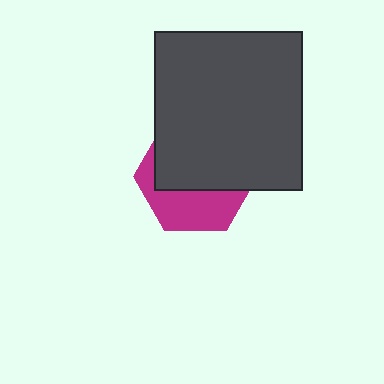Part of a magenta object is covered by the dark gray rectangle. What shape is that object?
It is a hexagon.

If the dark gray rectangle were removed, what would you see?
You would see the complete magenta hexagon.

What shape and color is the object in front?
The object in front is a dark gray rectangle.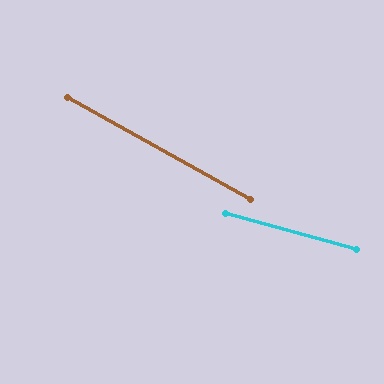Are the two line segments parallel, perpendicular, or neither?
Neither parallel nor perpendicular — they differ by about 14°.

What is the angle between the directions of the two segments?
Approximately 14 degrees.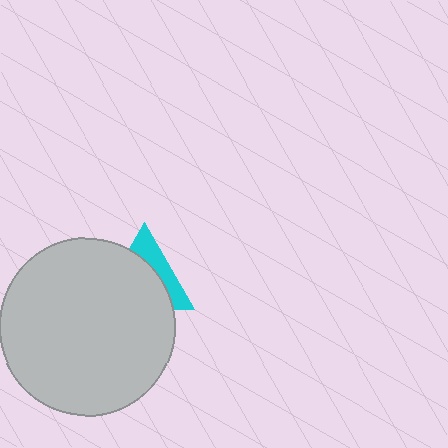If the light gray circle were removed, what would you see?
You would see the complete cyan triangle.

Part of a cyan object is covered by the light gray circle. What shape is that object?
It is a triangle.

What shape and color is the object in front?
The object in front is a light gray circle.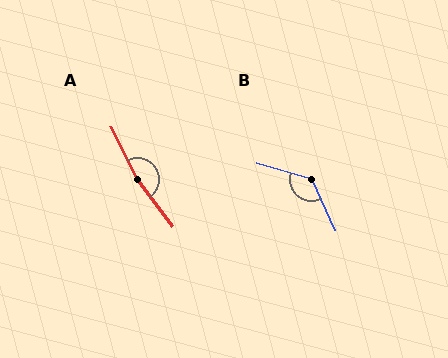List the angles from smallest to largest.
B (131°), A (170°).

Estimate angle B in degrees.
Approximately 131 degrees.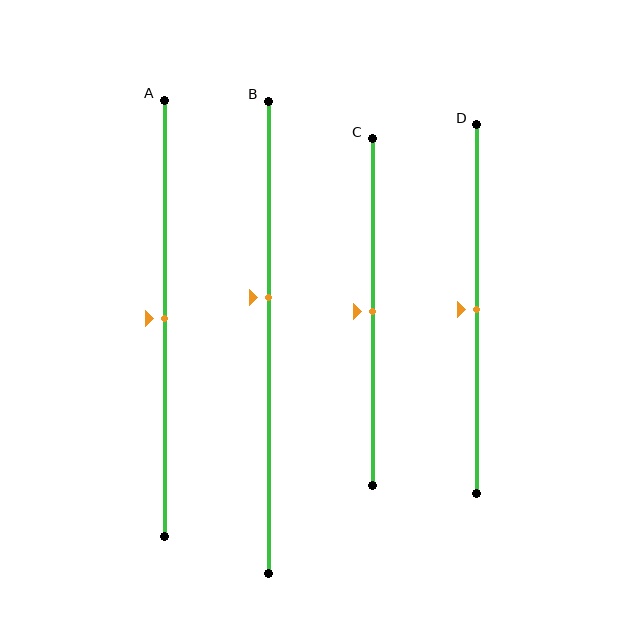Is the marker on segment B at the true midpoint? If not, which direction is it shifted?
No, the marker on segment B is shifted upward by about 8% of the segment length.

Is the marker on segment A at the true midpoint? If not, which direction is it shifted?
Yes, the marker on segment A is at the true midpoint.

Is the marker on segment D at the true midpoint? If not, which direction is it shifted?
Yes, the marker on segment D is at the true midpoint.